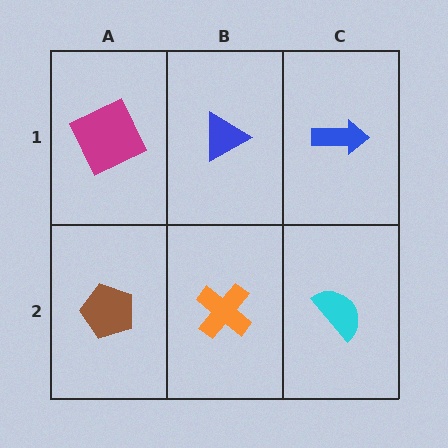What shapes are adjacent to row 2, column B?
A blue triangle (row 1, column B), a brown pentagon (row 2, column A), a cyan semicircle (row 2, column C).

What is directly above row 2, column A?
A magenta square.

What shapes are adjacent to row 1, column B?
An orange cross (row 2, column B), a magenta square (row 1, column A), a blue arrow (row 1, column C).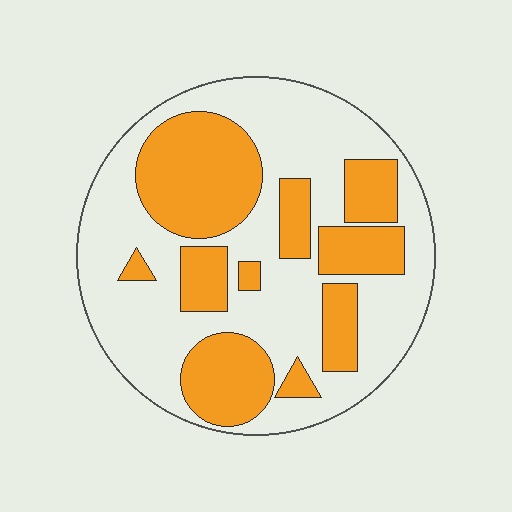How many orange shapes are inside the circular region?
10.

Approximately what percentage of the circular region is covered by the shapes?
Approximately 40%.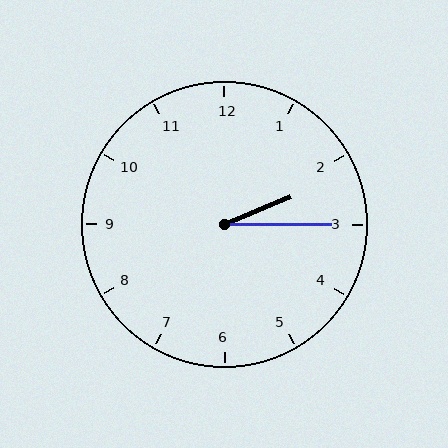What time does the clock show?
2:15.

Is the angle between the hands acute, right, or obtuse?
It is acute.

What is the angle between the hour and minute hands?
Approximately 22 degrees.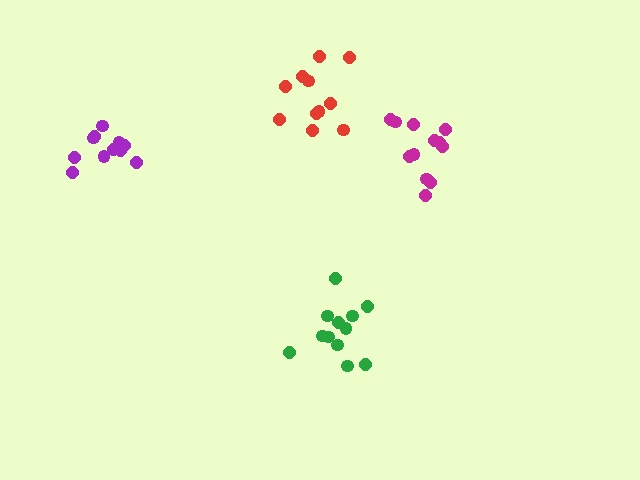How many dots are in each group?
Group 1: 11 dots, Group 2: 11 dots, Group 3: 12 dots, Group 4: 12 dots (46 total).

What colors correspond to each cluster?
The clusters are colored: red, purple, green, magenta.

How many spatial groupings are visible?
There are 4 spatial groupings.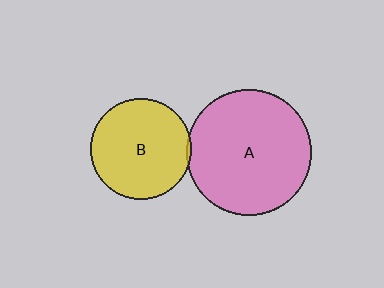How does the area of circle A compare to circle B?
Approximately 1.5 times.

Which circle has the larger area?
Circle A (pink).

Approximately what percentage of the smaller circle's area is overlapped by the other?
Approximately 5%.